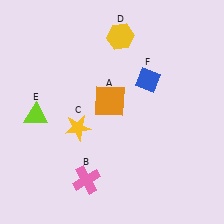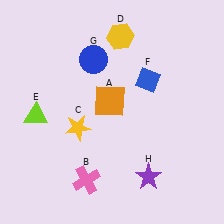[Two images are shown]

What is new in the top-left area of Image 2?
A blue circle (G) was added in the top-left area of Image 2.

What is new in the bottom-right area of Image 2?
A purple star (H) was added in the bottom-right area of Image 2.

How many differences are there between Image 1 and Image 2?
There are 2 differences between the two images.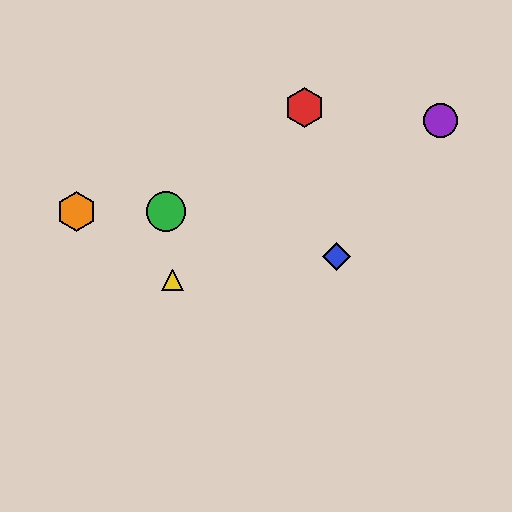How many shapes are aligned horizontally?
2 shapes (the green circle, the orange hexagon) are aligned horizontally.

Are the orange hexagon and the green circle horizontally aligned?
Yes, both are at y≈212.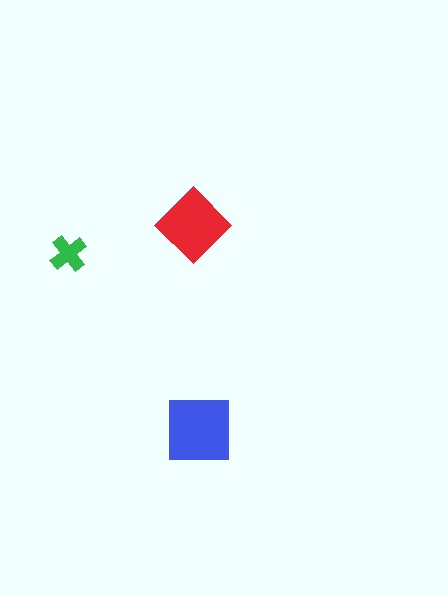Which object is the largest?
The blue square.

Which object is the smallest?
The green cross.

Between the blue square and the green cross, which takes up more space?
The blue square.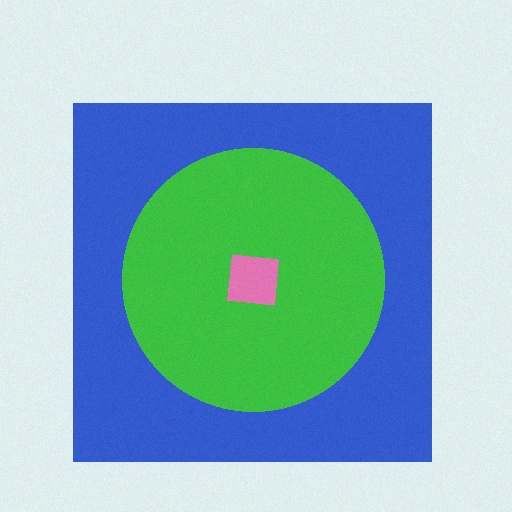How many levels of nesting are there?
3.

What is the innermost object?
The pink square.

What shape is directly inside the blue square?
The green circle.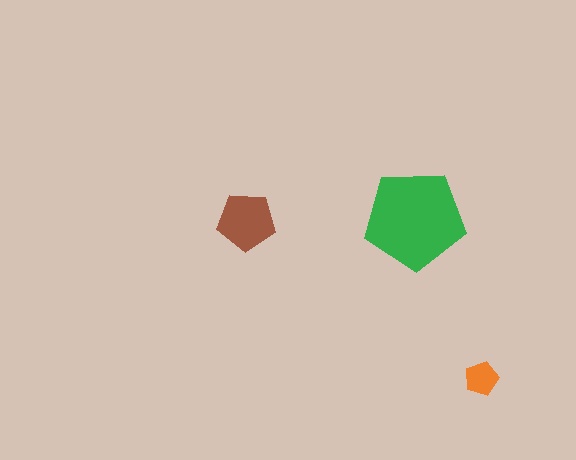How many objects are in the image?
There are 3 objects in the image.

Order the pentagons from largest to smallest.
the green one, the brown one, the orange one.